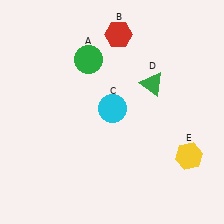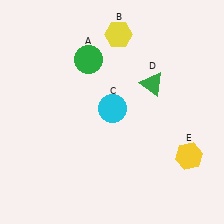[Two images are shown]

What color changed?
The hexagon (B) changed from red in Image 1 to yellow in Image 2.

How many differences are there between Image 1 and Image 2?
There is 1 difference between the two images.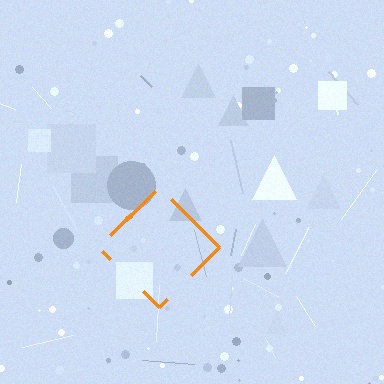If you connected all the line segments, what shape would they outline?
They would outline a diamond.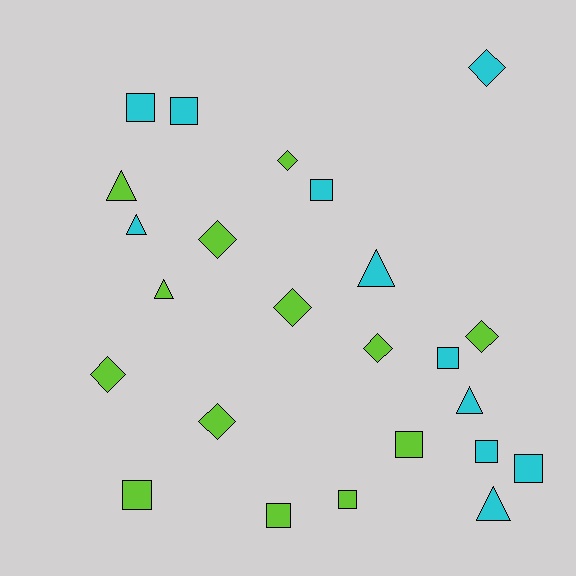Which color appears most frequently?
Lime, with 13 objects.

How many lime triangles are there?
There are 2 lime triangles.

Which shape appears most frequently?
Square, with 10 objects.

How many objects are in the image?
There are 24 objects.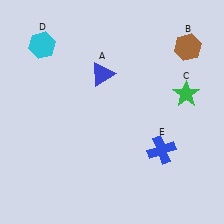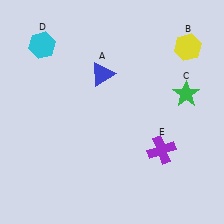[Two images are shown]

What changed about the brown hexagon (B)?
In Image 1, B is brown. In Image 2, it changed to yellow.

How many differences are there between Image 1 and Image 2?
There are 2 differences between the two images.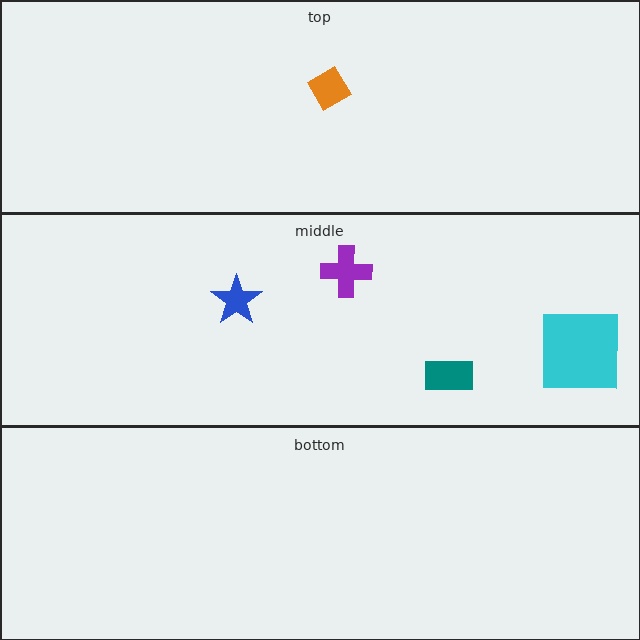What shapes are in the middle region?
The cyan square, the blue star, the teal rectangle, the purple cross.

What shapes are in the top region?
The orange diamond.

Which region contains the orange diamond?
The top region.